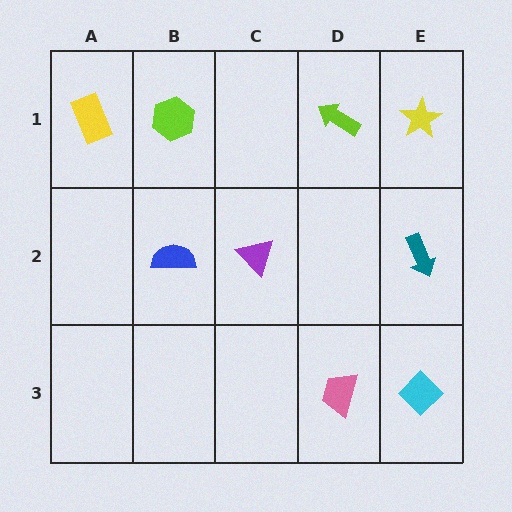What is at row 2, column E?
A teal arrow.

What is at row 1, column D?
A lime arrow.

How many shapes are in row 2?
3 shapes.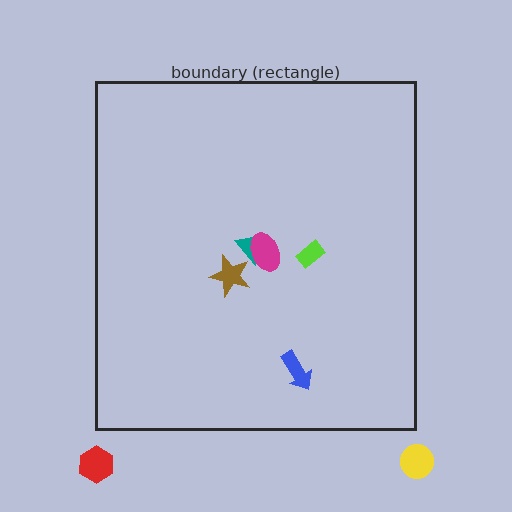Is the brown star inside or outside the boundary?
Inside.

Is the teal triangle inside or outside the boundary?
Inside.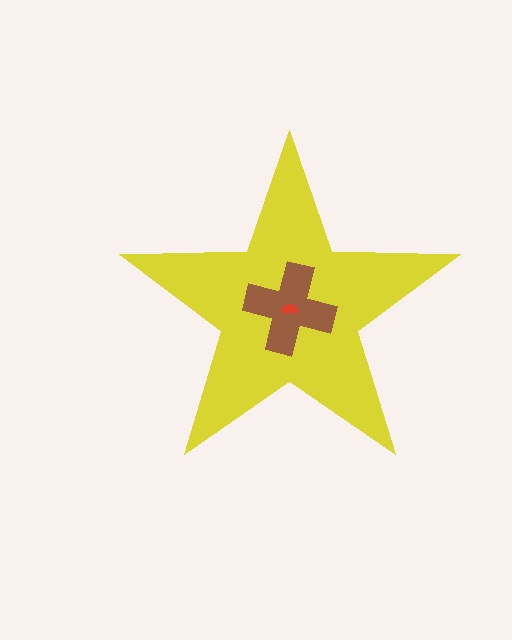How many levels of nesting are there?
3.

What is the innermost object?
The red semicircle.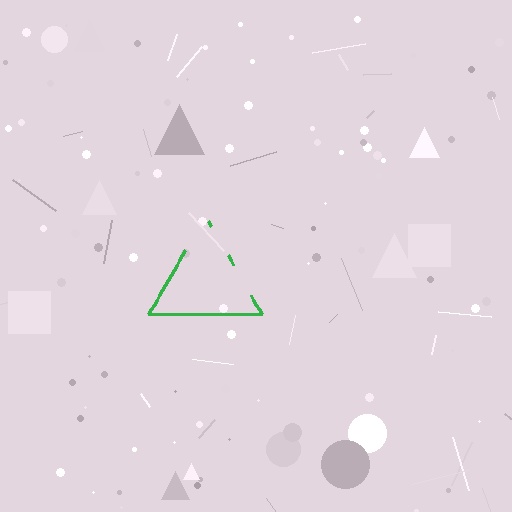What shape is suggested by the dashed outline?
The dashed outline suggests a triangle.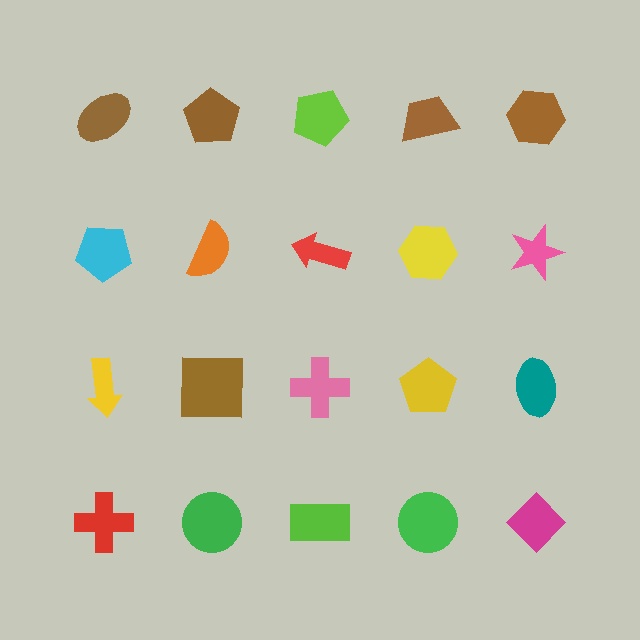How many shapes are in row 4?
5 shapes.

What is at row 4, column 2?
A green circle.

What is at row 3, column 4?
A yellow pentagon.